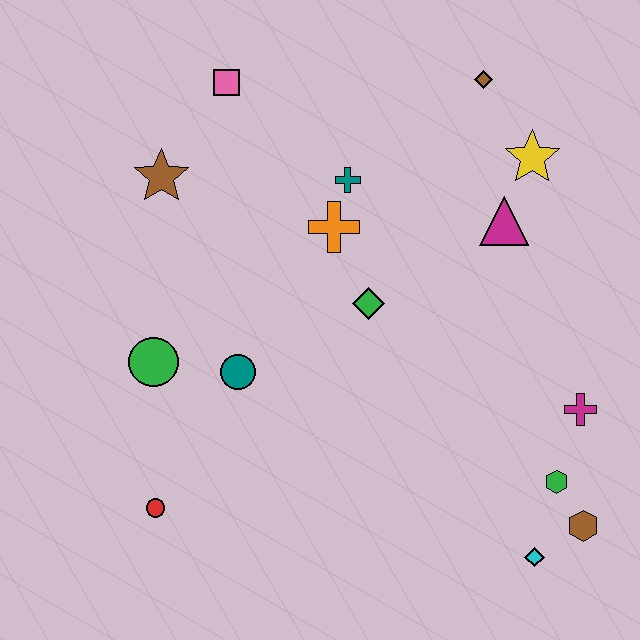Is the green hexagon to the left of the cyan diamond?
No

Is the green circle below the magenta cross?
No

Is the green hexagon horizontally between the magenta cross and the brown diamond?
Yes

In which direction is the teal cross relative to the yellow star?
The teal cross is to the left of the yellow star.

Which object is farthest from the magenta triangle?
The red circle is farthest from the magenta triangle.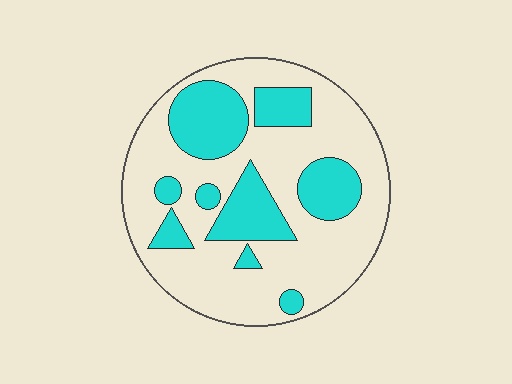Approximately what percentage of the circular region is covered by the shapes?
Approximately 30%.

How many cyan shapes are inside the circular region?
9.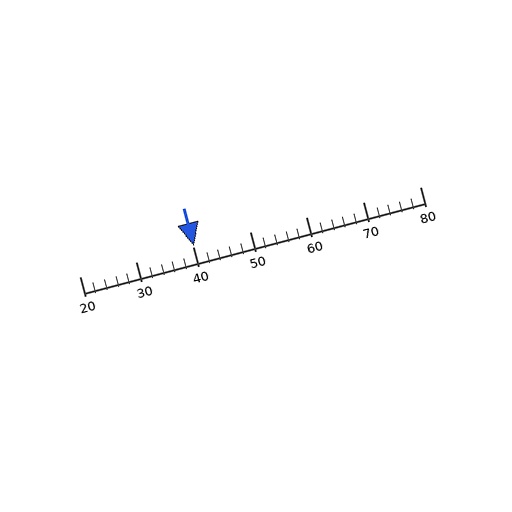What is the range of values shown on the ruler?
The ruler shows values from 20 to 80.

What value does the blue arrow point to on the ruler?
The blue arrow points to approximately 40.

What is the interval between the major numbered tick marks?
The major tick marks are spaced 10 units apart.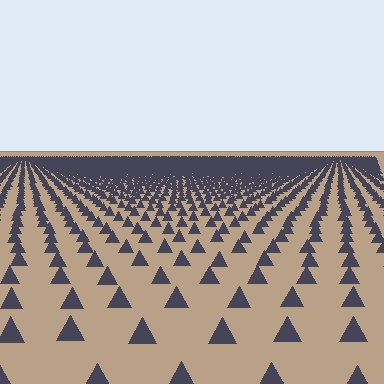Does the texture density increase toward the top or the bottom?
Density increases toward the top.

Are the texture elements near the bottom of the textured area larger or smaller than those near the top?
Larger. Near the bottom, elements are closer to the viewer and appear at a bigger on-screen size.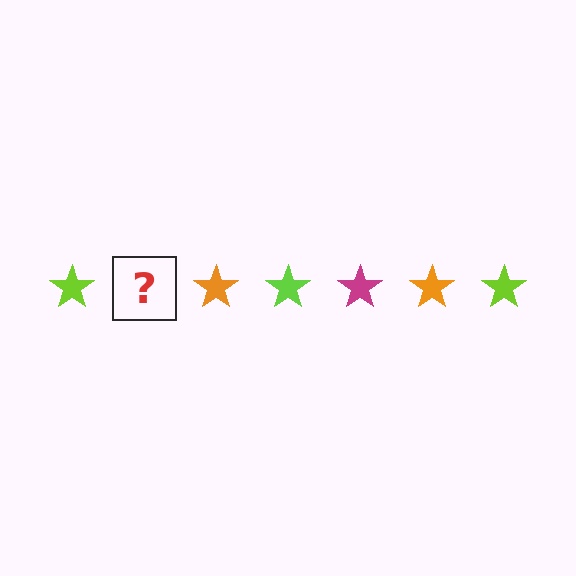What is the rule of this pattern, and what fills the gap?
The rule is that the pattern cycles through lime, magenta, orange stars. The gap should be filled with a magenta star.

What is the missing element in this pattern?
The missing element is a magenta star.